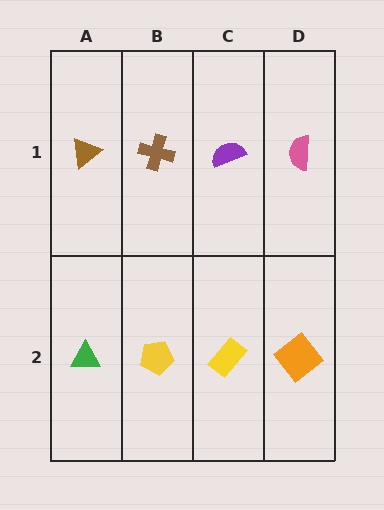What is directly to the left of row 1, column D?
A purple semicircle.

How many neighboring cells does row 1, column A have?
2.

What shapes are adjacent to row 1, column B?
A yellow pentagon (row 2, column B), a brown triangle (row 1, column A), a purple semicircle (row 1, column C).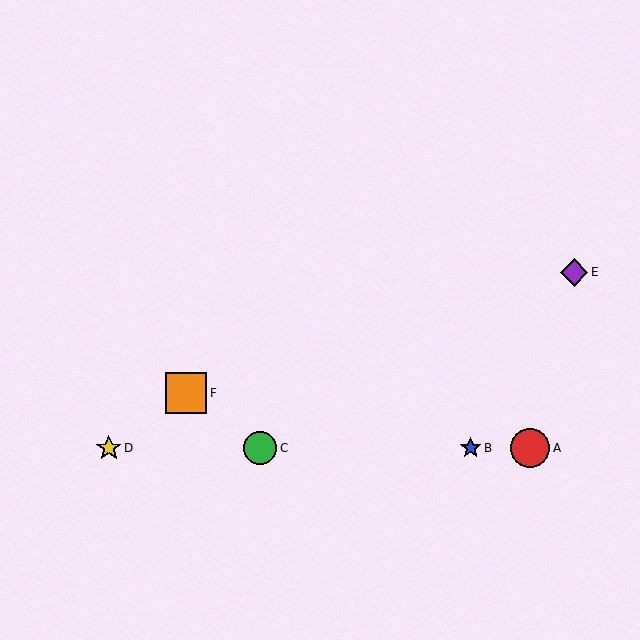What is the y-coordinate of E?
Object E is at y≈272.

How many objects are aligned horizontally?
4 objects (A, B, C, D) are aligned horizontally.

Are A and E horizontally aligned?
No, A is at y≈448 and E is at y≈272.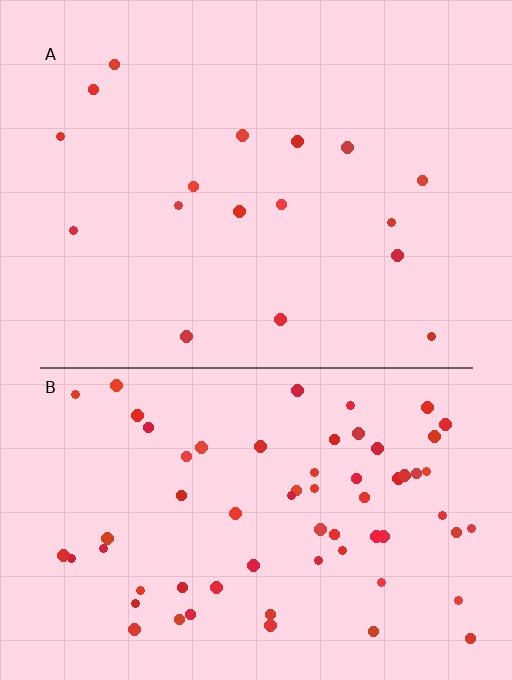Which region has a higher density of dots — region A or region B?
B (the bottom).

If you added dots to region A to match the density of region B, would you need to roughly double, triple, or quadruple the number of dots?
Approximately quadruple.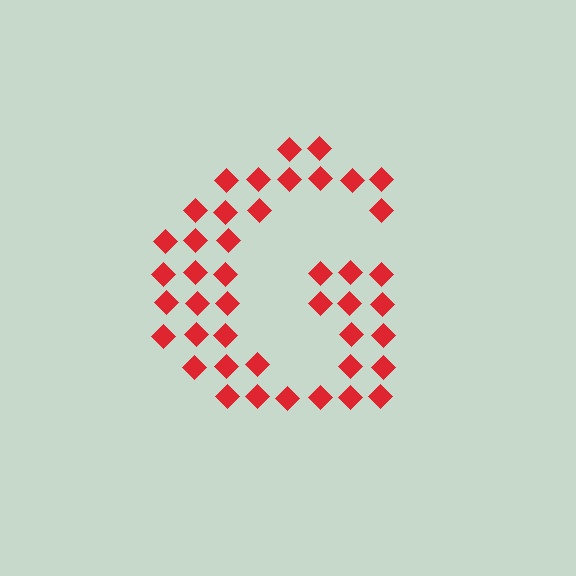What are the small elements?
The small elements are diamonds.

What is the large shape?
The large shape is the letter G.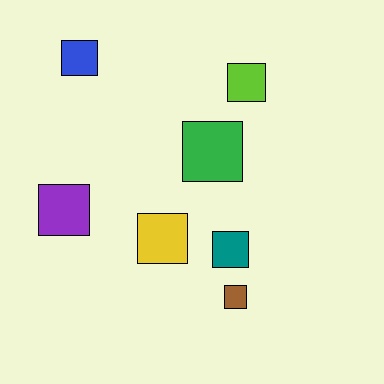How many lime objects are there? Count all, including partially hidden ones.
There is 1 lime object.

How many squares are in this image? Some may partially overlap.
There are 7 squares.